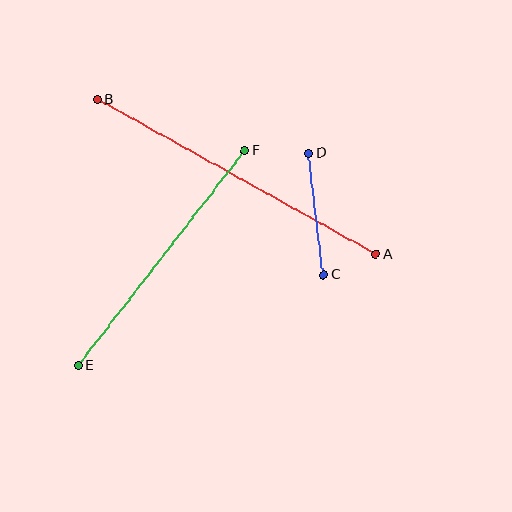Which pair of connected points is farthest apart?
Points A and B are farthest apart.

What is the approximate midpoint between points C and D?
The midpoint is at approximately (316, 214) pixels.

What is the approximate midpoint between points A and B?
The midpoint is at approximately (236, 177) pixels.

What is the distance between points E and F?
The distance is approximately 272 pixels.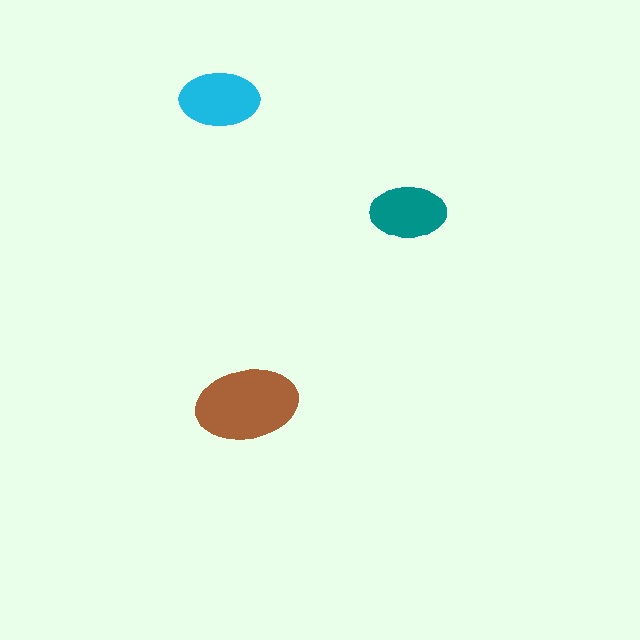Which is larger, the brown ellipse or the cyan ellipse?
The brown one.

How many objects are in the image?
There are 3 objects in the image.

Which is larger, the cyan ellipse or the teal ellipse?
The cyan one.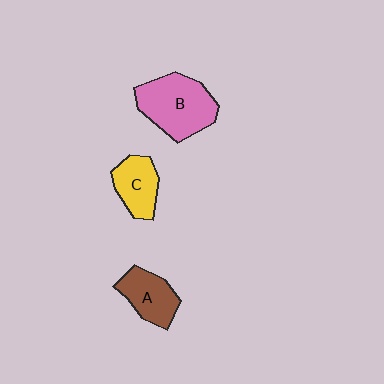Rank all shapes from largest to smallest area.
From largest to smallest: B (pink), A (brown), C (yellow).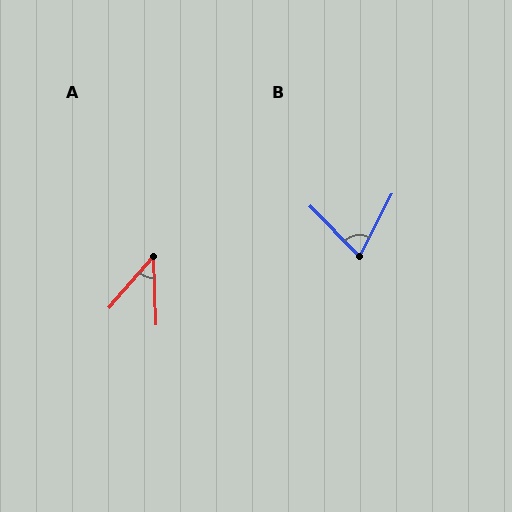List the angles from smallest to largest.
A (43°), B (72°).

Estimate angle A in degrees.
Approximately 43 degrees.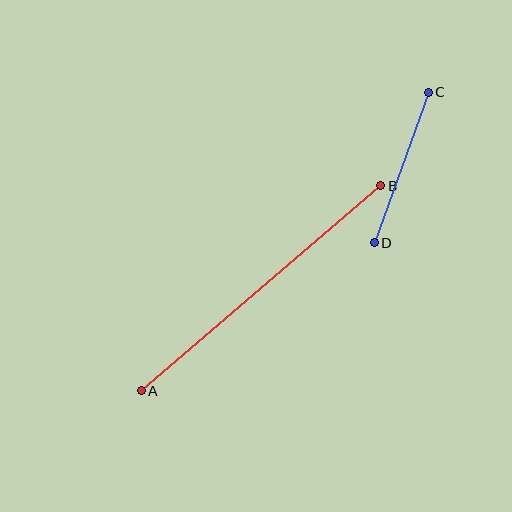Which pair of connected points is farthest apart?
Points A and B are farthest apart.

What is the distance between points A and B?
The distance is approximately 315 pixels.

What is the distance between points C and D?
The distance is approximately 160 pixels.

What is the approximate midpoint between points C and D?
The midpoint is at approximately (401, 167) pixels.